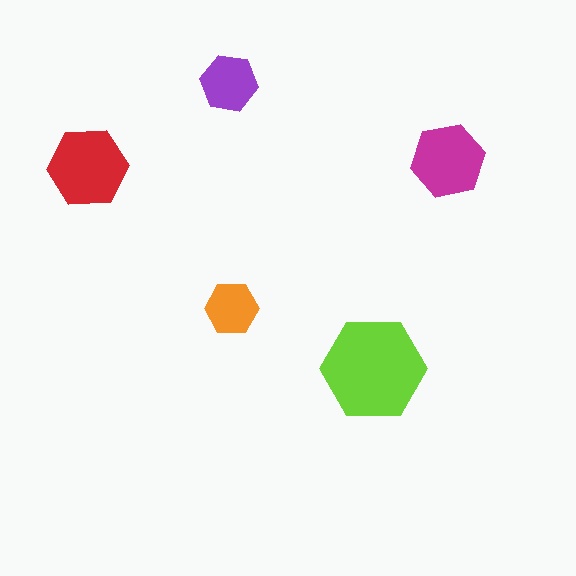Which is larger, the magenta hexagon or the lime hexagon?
The lime one.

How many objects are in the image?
There are 5 objects in the image.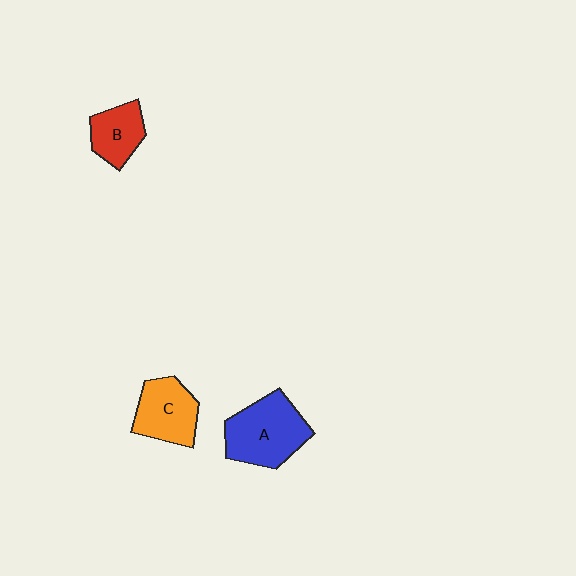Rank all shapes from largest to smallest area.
From largest to smallest: A (blue), C (orange), B (red).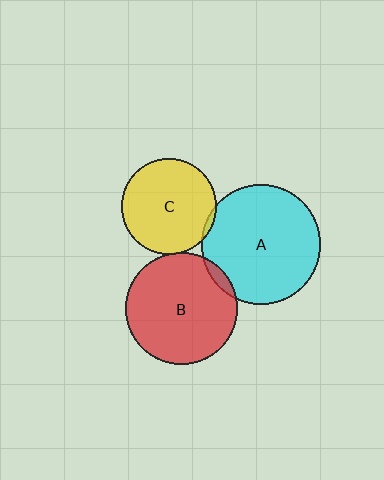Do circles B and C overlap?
Yes.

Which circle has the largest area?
Circle A (cyan).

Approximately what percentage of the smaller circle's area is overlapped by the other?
Approximately 5%.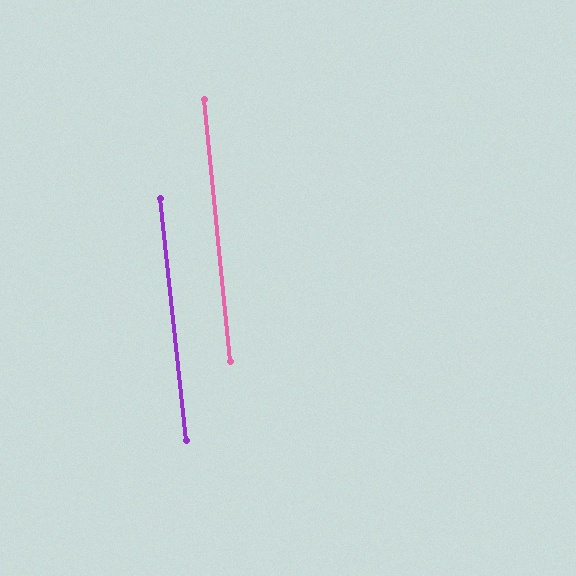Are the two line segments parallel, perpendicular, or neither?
Parallel — their directions differ by only 0.6°.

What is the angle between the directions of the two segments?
Approximately 1 degree.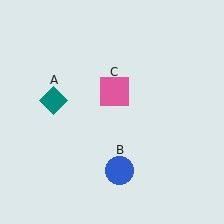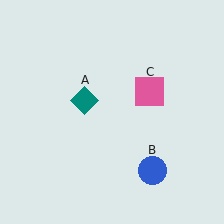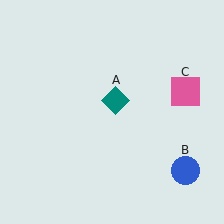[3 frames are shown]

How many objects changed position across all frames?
3 objects changed position: teal diamond (object A), blue circle (object B), pink square (object C).